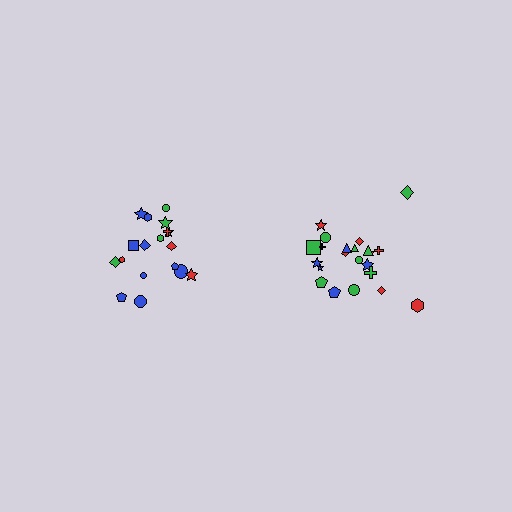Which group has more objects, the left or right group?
The right group.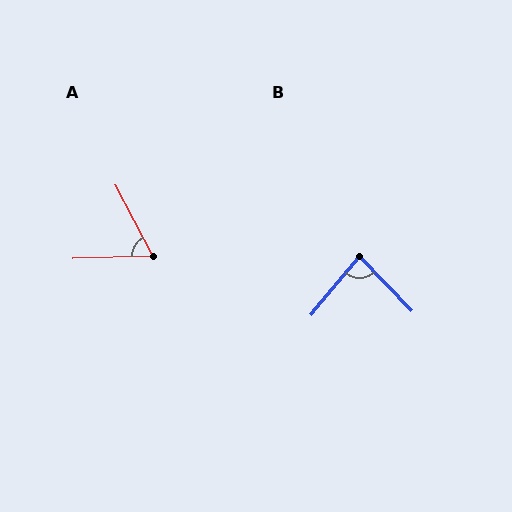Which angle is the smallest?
A, at approximately 64 degrees.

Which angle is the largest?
B, at approximately 83 degrees.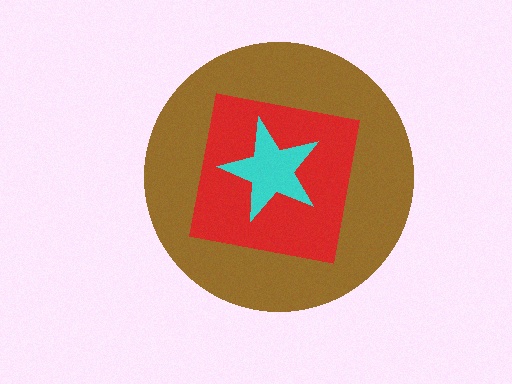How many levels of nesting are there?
3.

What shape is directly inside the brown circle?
The red square.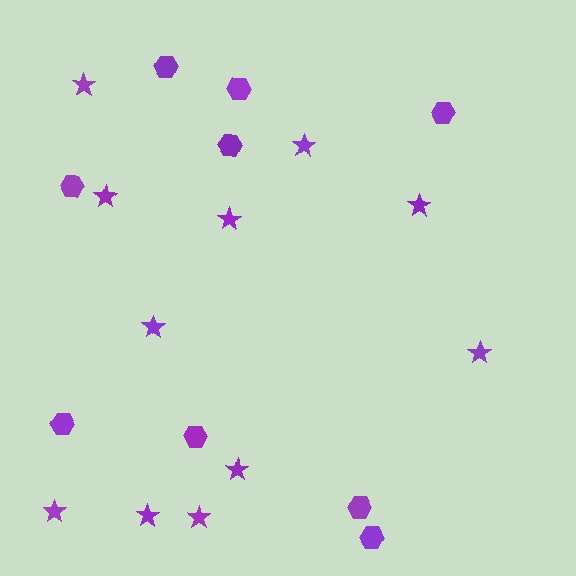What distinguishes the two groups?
There are 2 groups: one group of stars (11) and one group of hexagons (9).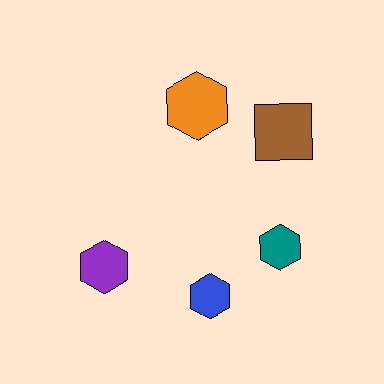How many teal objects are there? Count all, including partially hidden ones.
There is 1 teal object.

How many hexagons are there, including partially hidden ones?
There are 4 hexagons.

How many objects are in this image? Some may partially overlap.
There are 5 objects.